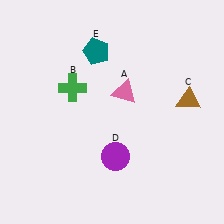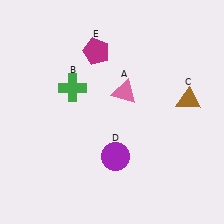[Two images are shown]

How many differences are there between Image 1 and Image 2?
There is 1 difference between the two images.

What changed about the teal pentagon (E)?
In Image 1, E is teal. In Image 2, it changed to magenta.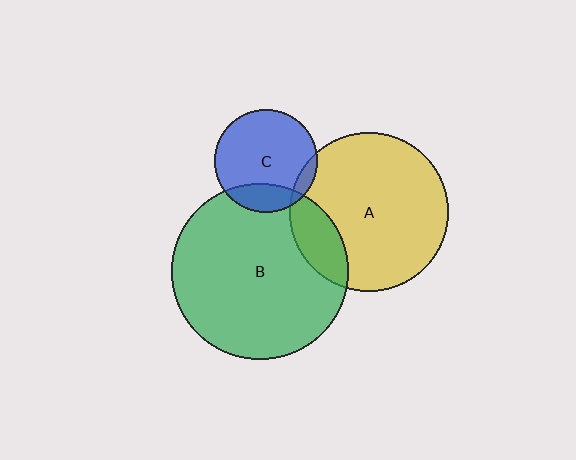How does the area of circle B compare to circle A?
Approximately 1.2 times.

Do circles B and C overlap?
Yes.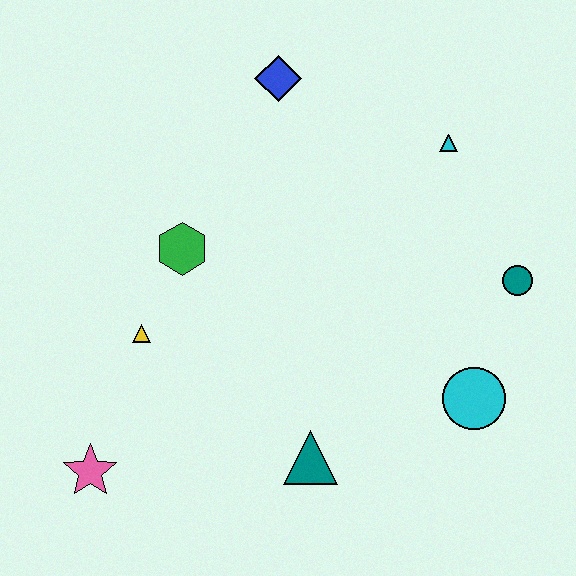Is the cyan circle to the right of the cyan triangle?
Yes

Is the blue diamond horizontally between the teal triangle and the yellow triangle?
Yes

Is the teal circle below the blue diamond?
Yes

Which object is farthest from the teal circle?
The pink star is farthest from the teal circle.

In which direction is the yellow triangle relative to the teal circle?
The yellow triangle is to the left of the teal circle.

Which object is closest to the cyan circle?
The teal circle is closest to the cyan circle.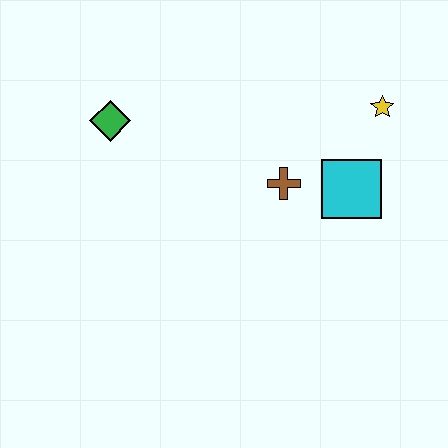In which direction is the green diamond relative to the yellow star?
The green diamond is to the left of the yellow star.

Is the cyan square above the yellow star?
No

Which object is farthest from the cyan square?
The green diamond is farthest from the cyan square.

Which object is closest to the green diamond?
The brown cross is closest to the green diamond.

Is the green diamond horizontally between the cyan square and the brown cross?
No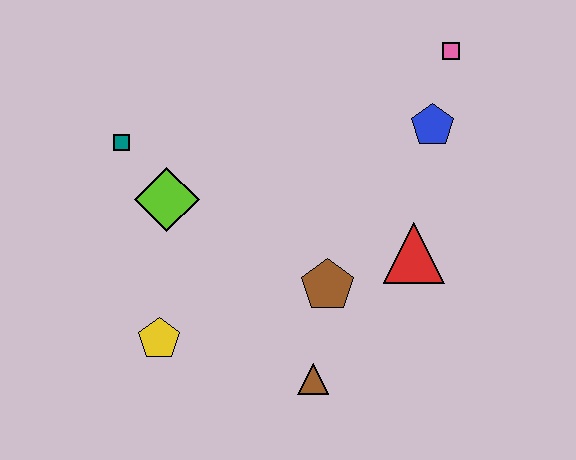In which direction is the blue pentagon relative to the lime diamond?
The blue pentagon is to the right of the lime diamond.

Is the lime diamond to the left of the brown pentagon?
Yes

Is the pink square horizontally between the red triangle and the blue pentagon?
No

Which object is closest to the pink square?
The blue pentagon is closest to the pink square.